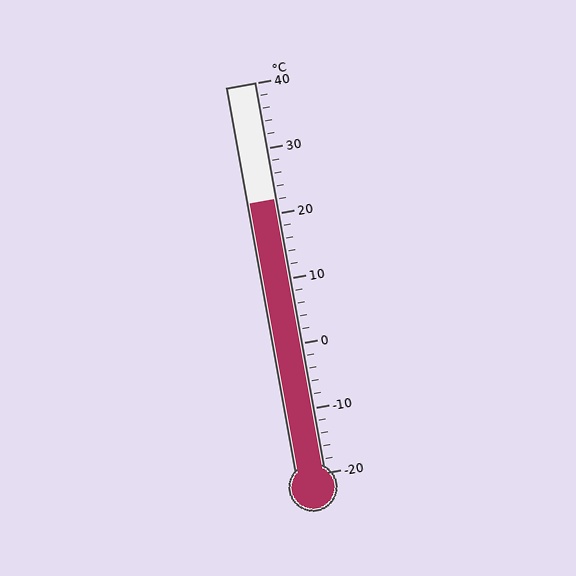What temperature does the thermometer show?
The thermometer shows approximately 22°C.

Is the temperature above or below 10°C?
The temperature is above 10°C.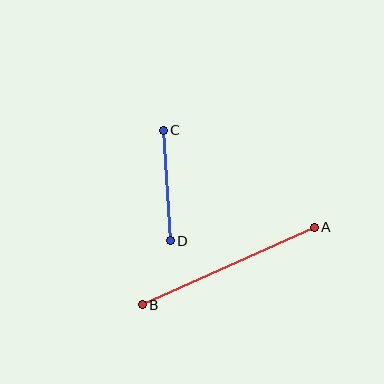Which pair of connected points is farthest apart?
Points A and B are farthest apart.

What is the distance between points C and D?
The distance is approximately 111 pixels.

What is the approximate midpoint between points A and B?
The midpoint is at approximately (228, 266) pixels.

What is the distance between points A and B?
The distance is approximately 189 pixels.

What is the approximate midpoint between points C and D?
The midpoint is at approximately (167, 185) pixels.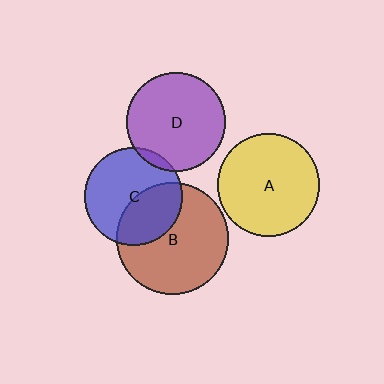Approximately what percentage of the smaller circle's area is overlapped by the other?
Approximately 5%.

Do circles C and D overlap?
Yes.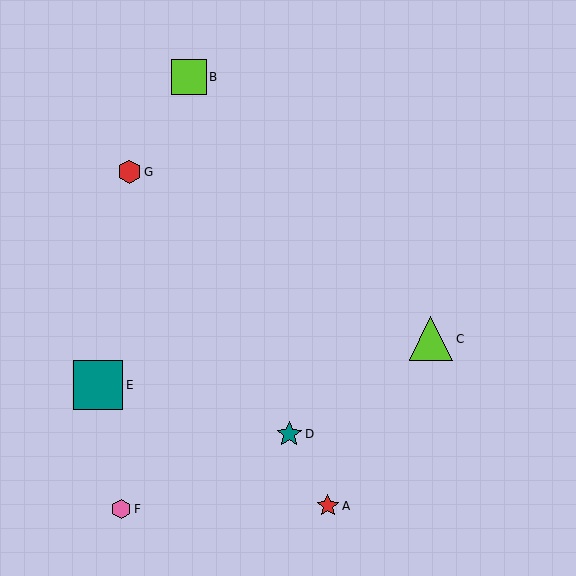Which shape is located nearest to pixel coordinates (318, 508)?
The red star (labeled A) at (328, 506) is nearest to that location.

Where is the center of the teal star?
The center of the teal star is at (289, 434).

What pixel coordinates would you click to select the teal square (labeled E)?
Click at (98, 385) to select the teal square E.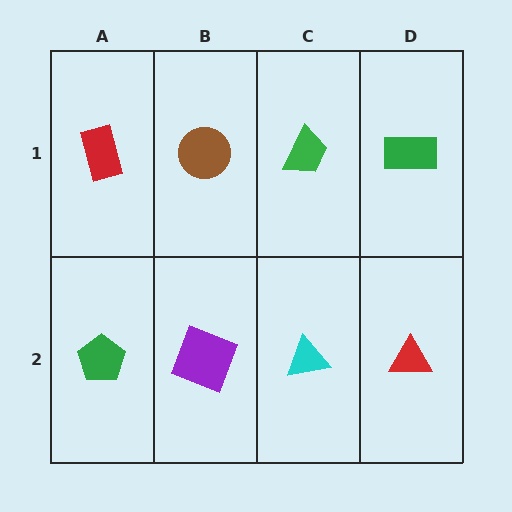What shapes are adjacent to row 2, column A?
A red rectangle (row 1, column A), a purple square (row 2, column B).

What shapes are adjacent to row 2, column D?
A green rectangle (row 1, column D), a cyan triangle (row 2, column C).